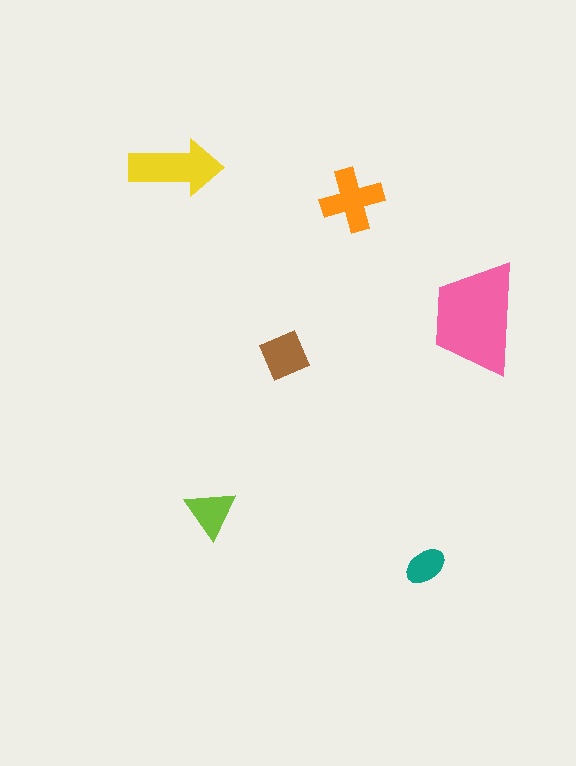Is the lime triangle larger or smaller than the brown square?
Smaller.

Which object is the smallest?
The teal ellipse.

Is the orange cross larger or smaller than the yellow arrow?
Smaller.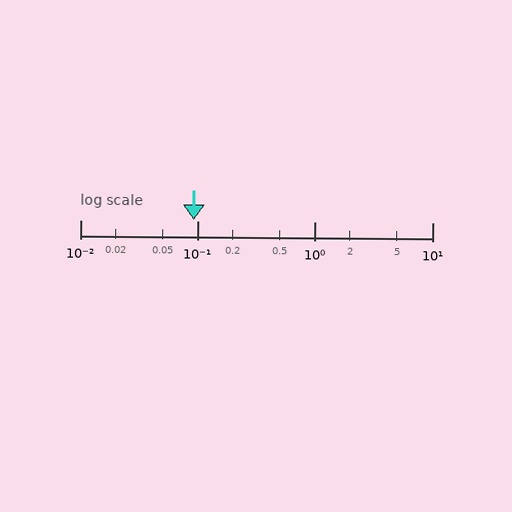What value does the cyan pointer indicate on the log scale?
The pointer indicates approximately 0.093.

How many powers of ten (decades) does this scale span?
The scale spans 3 decades, from 0.01 to 10.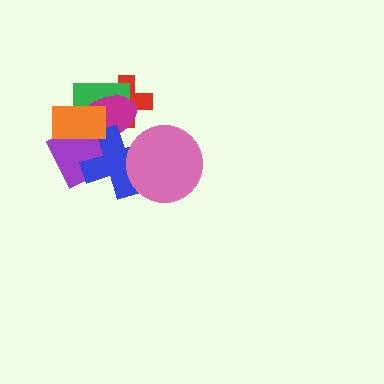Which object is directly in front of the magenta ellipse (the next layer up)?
The blue cross is directly in front of the magenta ellipse.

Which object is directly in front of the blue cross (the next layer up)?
The pink circle is directly in front of the blue cross.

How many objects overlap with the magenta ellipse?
5 objects overlap with the magenta ellipse.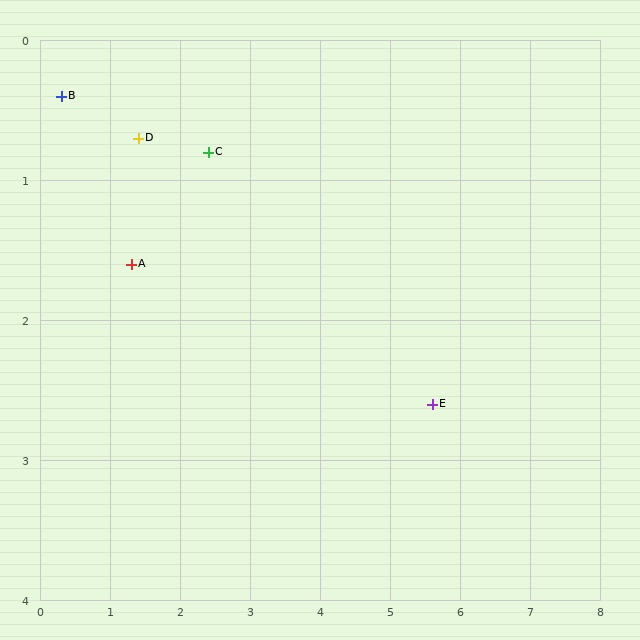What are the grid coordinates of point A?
Point A is at approximately (1.3, 1.6).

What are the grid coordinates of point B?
Point B is at approximately (0.3, 0.4).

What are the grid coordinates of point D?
Point D is at approximately (1.4, 0.7).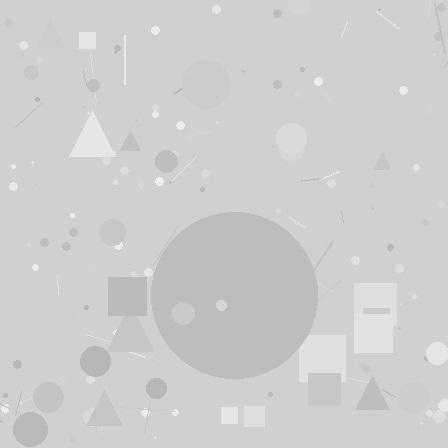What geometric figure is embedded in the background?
A circle is embedded in the background.